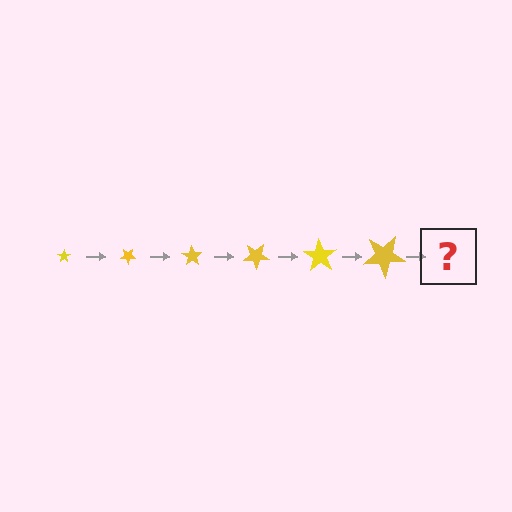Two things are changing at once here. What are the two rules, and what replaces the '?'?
The two rules are that the star grows larger each step and it rotates 35 degrees each step. The '?' should be a star, larger than the previous one and rotated 210 degrees from the start.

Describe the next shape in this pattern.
It should be a star, larger than the previous one and rotated 210 degrees from the start.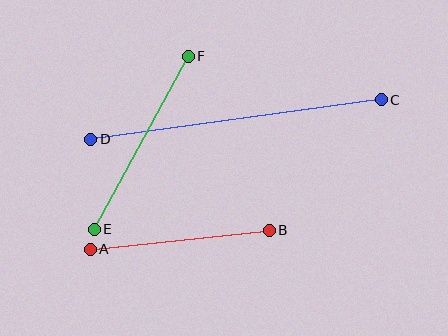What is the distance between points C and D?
The distance is approximately 293 pixels.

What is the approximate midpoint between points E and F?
The midpoint is at approximately (141, 143) pixels.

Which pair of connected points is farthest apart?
Points C and D are farthest apart.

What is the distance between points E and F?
The distance is approximately 197 pixels.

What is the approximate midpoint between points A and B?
The midpoint is at approximately (180, 240) pixels.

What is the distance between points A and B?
The distance is approximately 180 pixels.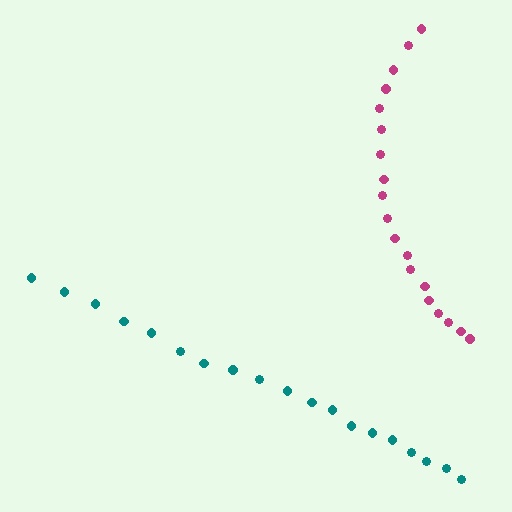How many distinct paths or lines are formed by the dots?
There are 2 distinct paths.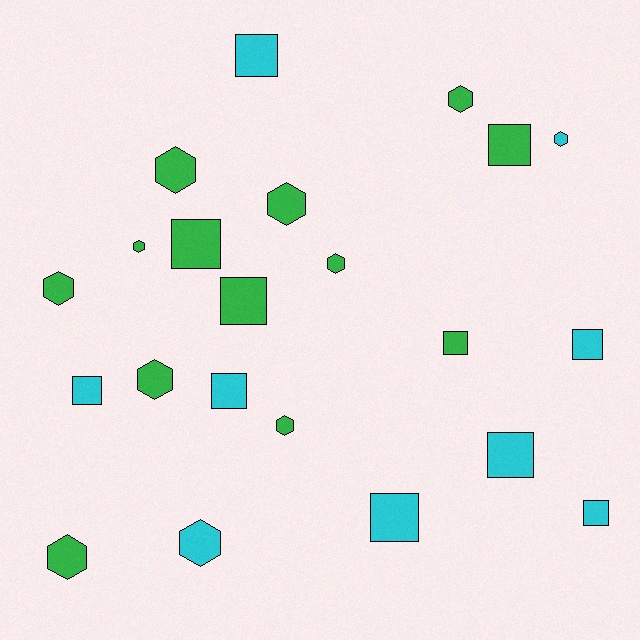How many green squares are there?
There are 4 green squares.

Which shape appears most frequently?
Square, with 11 objects.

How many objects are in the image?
There are 22 objects.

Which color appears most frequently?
Green, with 13 objects.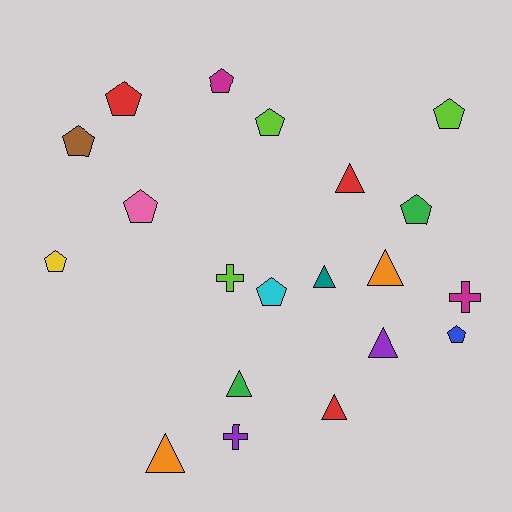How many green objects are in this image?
There are 2 green objects.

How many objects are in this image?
There are 20 objects.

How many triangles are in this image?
There are 7 triangles.